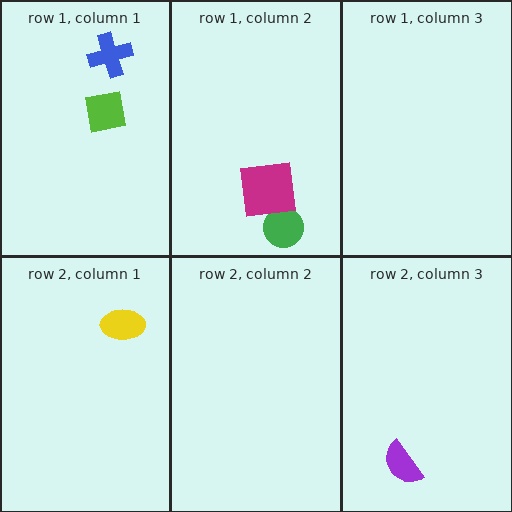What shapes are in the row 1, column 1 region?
The blue cross, the lime square.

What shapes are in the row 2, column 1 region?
The yellow ellipse.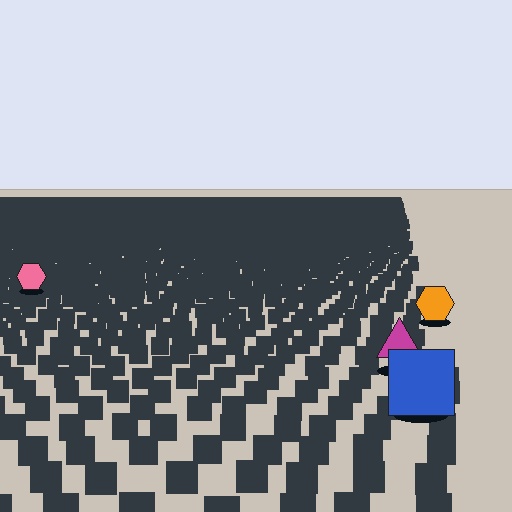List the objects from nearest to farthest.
From nearest to farthest: the blue square, the magenta triangle, the orange hexagon, the pink hexagon.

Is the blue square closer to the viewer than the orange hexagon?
Yes. The blue square is closer — you can tell from the texture gradient: the ground texture is coarser near it.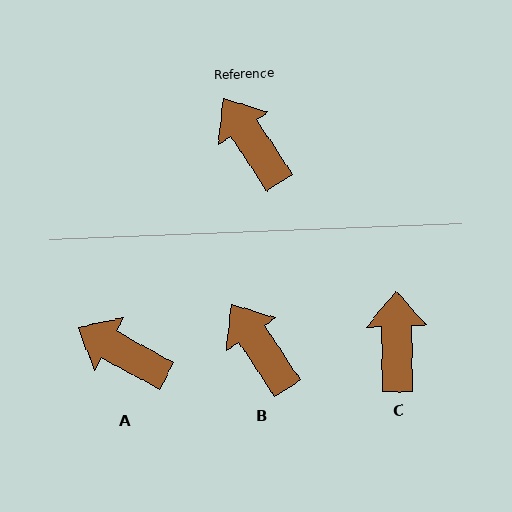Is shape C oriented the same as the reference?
No, it is off by about 32 degrees.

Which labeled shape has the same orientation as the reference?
B.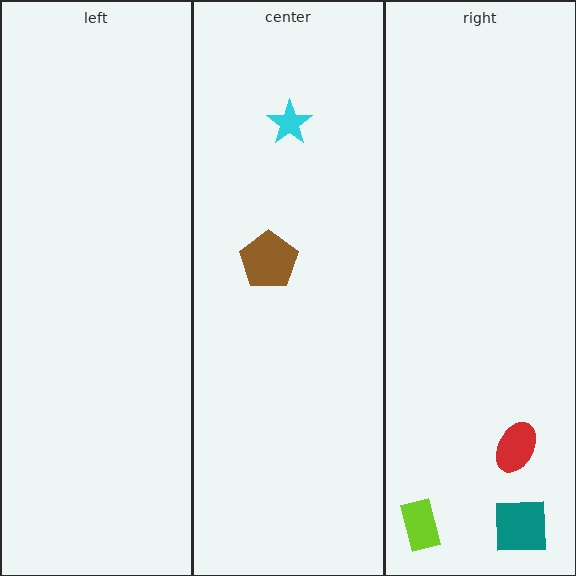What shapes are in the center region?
The brown pentagon, the cyan star.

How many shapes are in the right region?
3.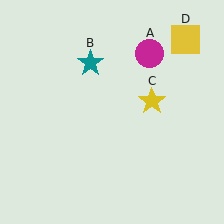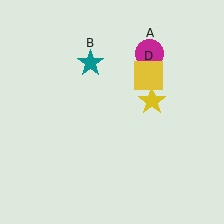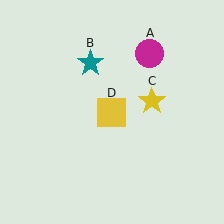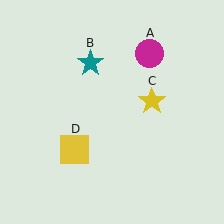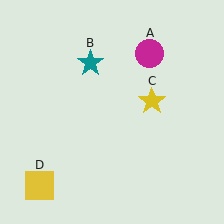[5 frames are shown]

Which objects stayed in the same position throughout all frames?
Magenta circle (object A) and teal star (object B) and yellow star (object C) remained stationary.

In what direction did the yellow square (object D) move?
The yellow square (object D) moved down and to the left.